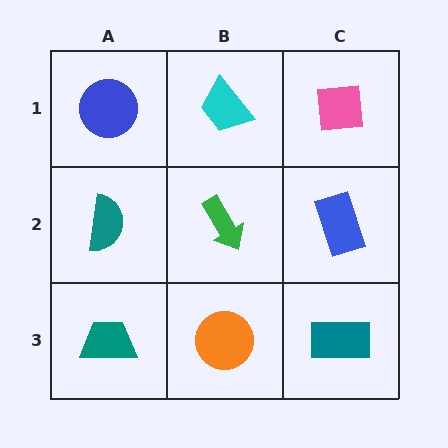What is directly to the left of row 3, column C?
An orange circle.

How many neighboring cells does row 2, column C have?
3.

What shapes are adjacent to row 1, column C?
A blue rectangle (row 2, column C), a cyan trapezoid (row 1, column B).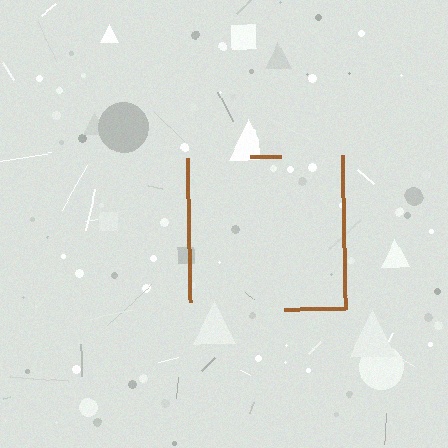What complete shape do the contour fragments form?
The contour fragments form a square.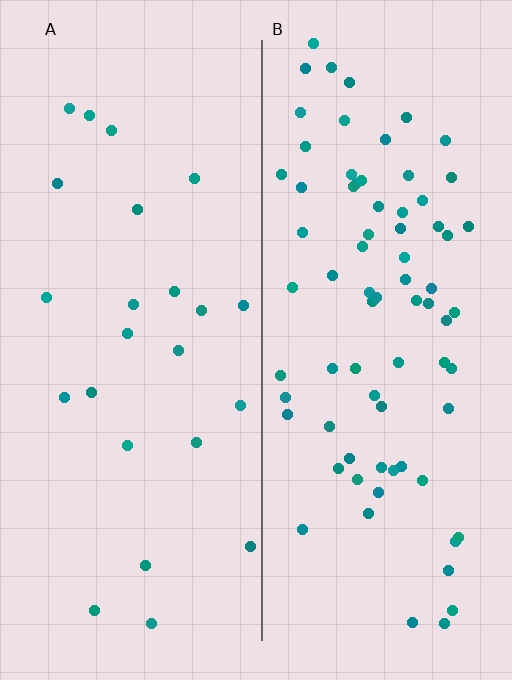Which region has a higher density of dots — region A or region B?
B (the right).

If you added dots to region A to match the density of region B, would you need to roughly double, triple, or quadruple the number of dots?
Approximately triple.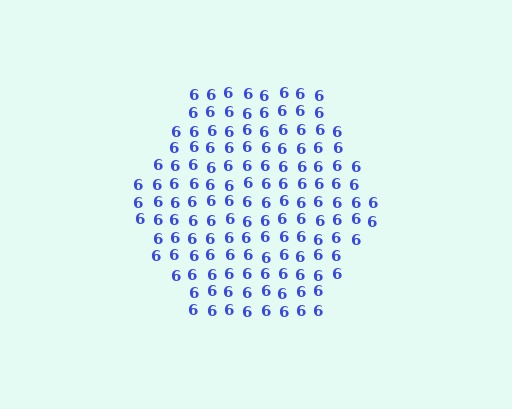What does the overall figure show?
The overall figure shows a hexagon.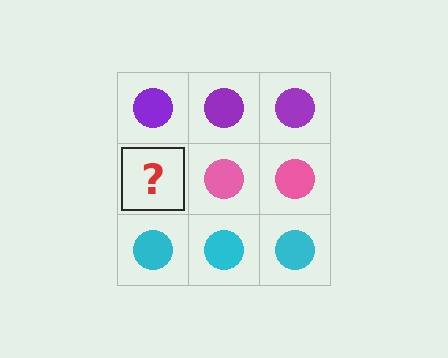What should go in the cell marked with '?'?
The missing cell should contain a pink circle.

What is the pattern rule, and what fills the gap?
The rule is that each row has a consistent color. The gap should be filled with a pink circle.